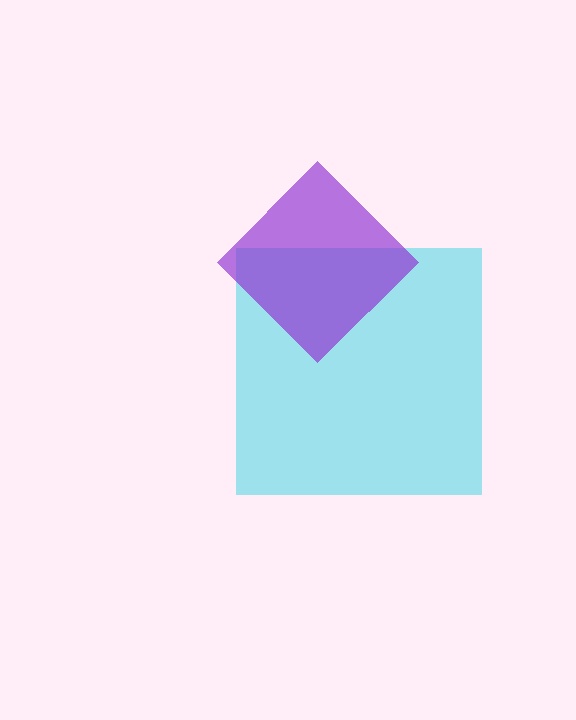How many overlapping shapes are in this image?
There are 2 overlapping shapes in the image.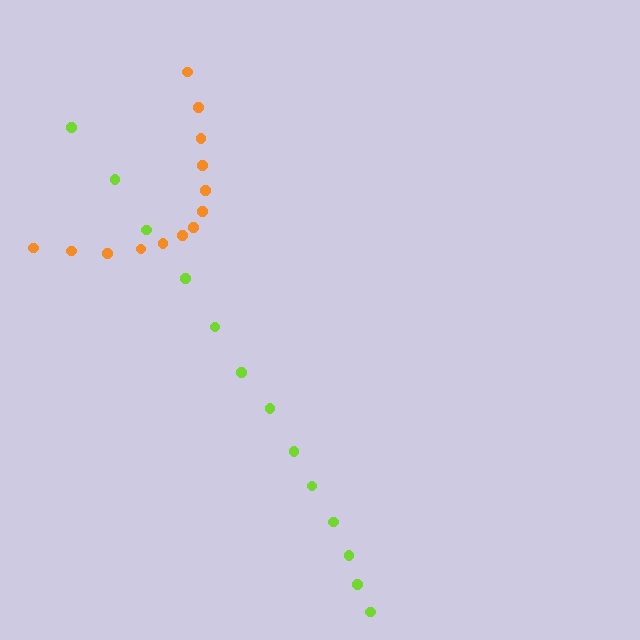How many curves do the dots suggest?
There are 2 distinct paths.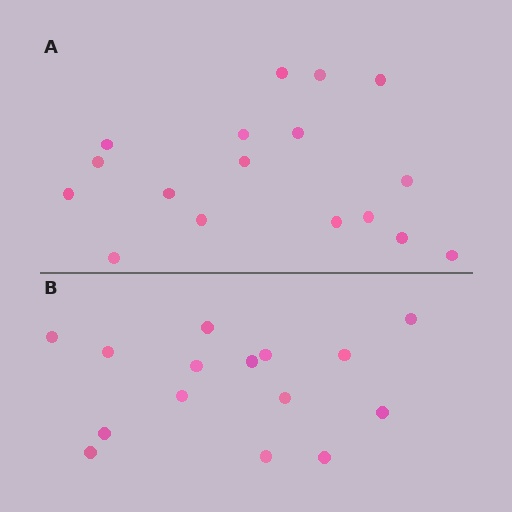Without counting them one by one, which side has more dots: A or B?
Region A (the top region) has more dots.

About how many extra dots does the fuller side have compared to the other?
Region A has just a few more — roughly 2 or 3 more dots than region B.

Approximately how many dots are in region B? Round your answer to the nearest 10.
About 20 dots. (The exact count is 15, which rounds to 20.)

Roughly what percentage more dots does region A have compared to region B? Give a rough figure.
About 15% more.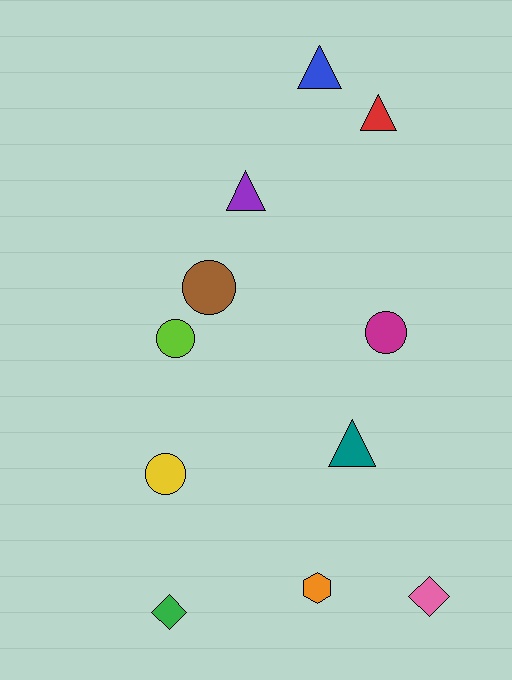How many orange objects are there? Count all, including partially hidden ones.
There is 1 orange object.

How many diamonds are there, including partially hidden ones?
There are 2 diamonds.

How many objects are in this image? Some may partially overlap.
There are 11 objects.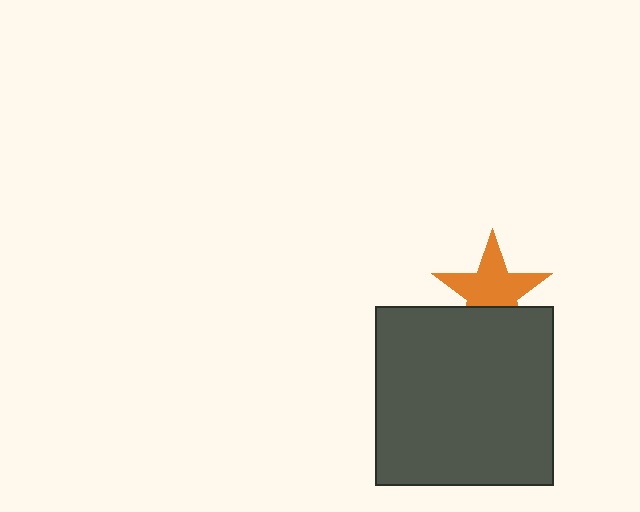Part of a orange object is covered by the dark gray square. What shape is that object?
It is a star.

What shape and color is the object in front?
The object in front is a dark gray square.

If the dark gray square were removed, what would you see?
You would see the complete orange star.